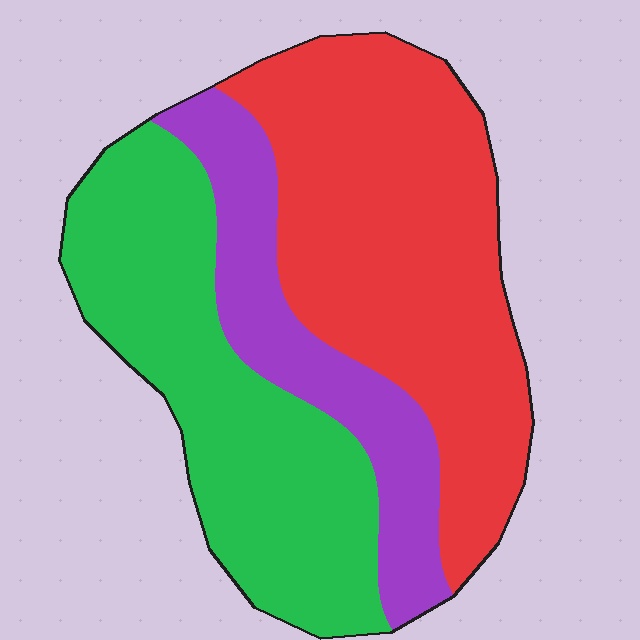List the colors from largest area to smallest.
From largest to smallest: red, green, purple.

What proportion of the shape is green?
Green covers around 35% of the shape.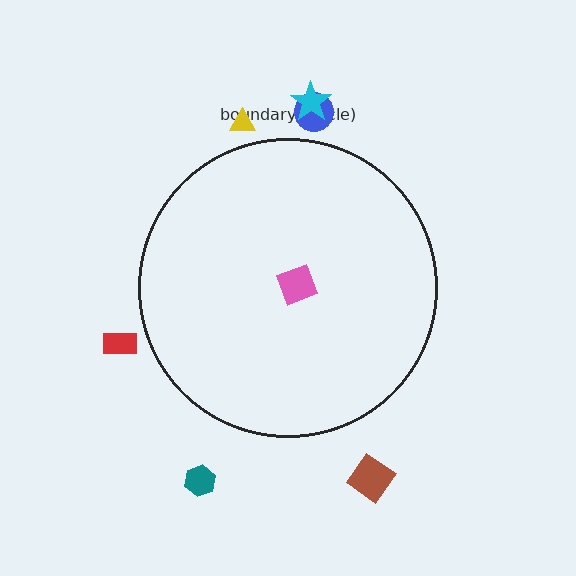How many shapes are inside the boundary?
1 inside, 6 outside.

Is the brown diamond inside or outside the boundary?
Outside.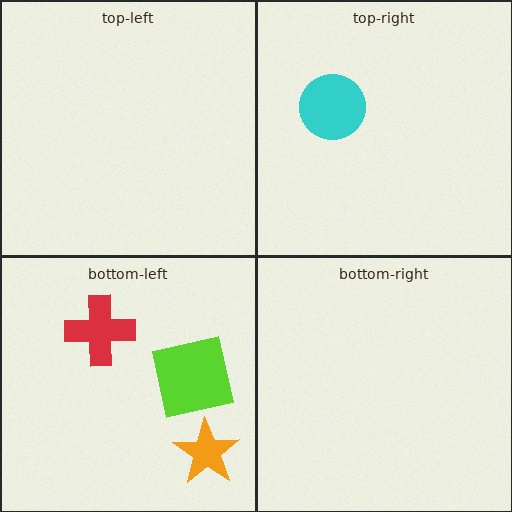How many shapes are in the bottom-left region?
3.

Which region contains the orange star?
The bottom-left region.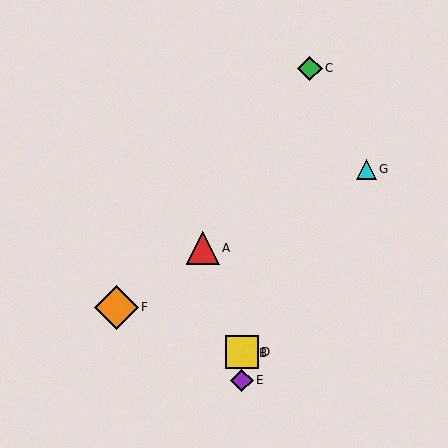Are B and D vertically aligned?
Yes, both are at x≈242.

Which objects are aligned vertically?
Objects B, D, E are aligned vertically.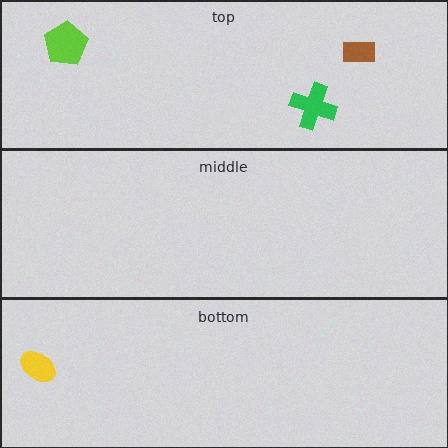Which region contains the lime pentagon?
The top region.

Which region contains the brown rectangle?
The top region.